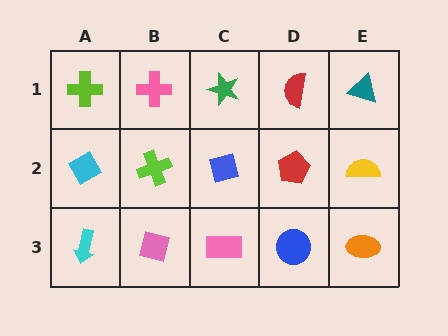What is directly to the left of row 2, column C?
A lime cross.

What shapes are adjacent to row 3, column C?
A blue square (row 2, column C), a pink square (row 3, column B), a blue circle (row 3, column D).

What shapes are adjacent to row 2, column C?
A green star (row 1, column C), a pink rectangle (row 3, column C), a lime cross (row 2, column B), a red pentagon (row 2, column D).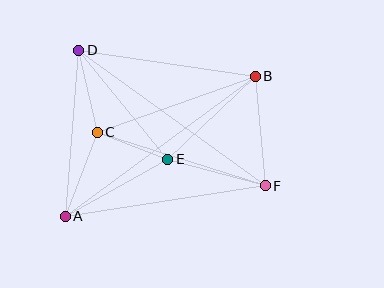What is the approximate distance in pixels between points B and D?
The distance between B and D is approximately 178 pixels.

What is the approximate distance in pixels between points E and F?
The distance between E and F is approximately 101 pixels.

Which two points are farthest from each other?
Points A and B are farthest from each other.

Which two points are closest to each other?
Points C and E are closest to each other.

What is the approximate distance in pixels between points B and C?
The distance between B and C is approximately 167 pixels.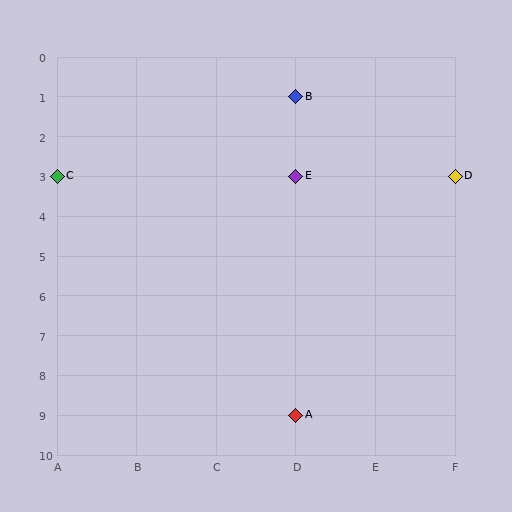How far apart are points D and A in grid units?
Points D and A are 2 columns and 6 rows apart (about 6.3 grid units diagonally).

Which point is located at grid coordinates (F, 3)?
Point D is at (F, 3).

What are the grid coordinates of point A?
Point A is at grid coordinates (D, 9).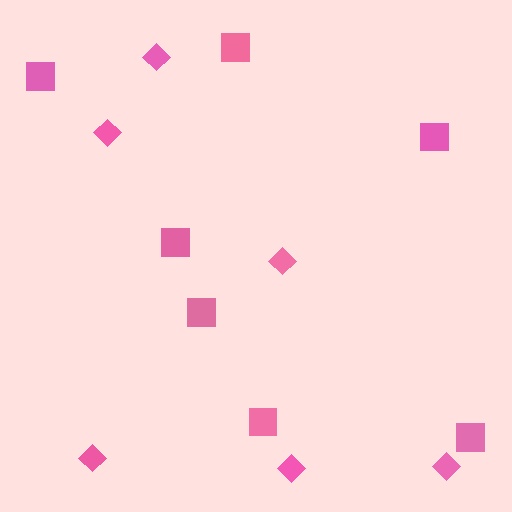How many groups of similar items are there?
There are 2 groups: one group of diamonds (6) and one group of squares (7).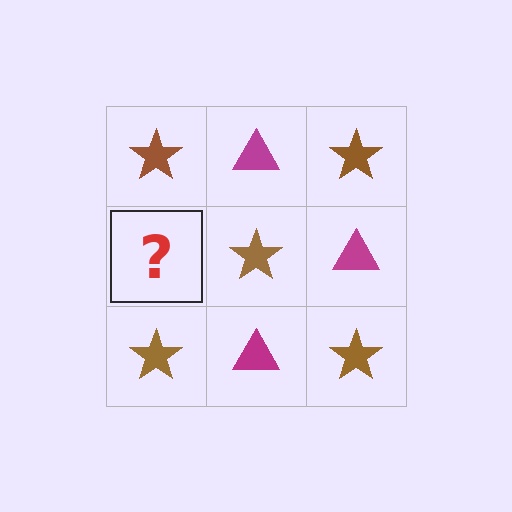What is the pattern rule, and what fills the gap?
The rule is that it alternates brown star and magenta triangle in a checkerboard pattern. The gap should be filled with a magenta triangle.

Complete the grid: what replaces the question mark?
The question mark should be replaced with a magenta triangle.